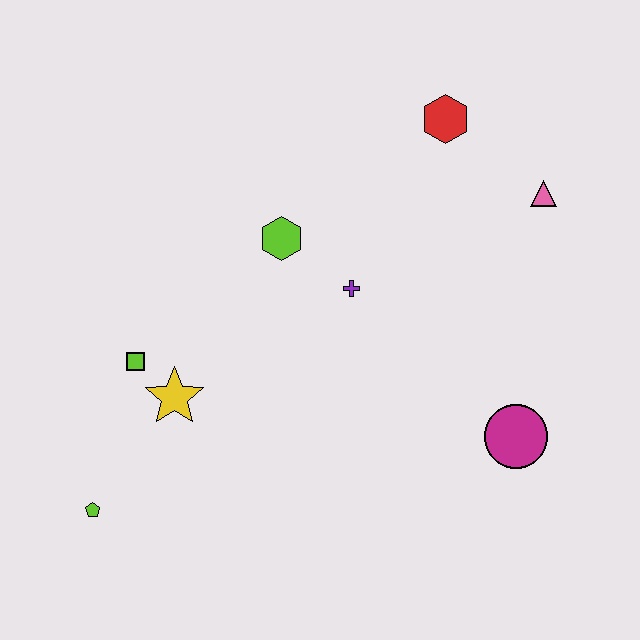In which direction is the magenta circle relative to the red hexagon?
The magenta circle is below the red hexagon.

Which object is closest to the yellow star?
The lime square is closest to the yellow star.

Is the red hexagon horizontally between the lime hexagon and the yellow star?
No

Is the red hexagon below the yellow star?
No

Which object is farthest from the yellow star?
The pink triangle is farthest from the yellow star.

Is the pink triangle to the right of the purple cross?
Yes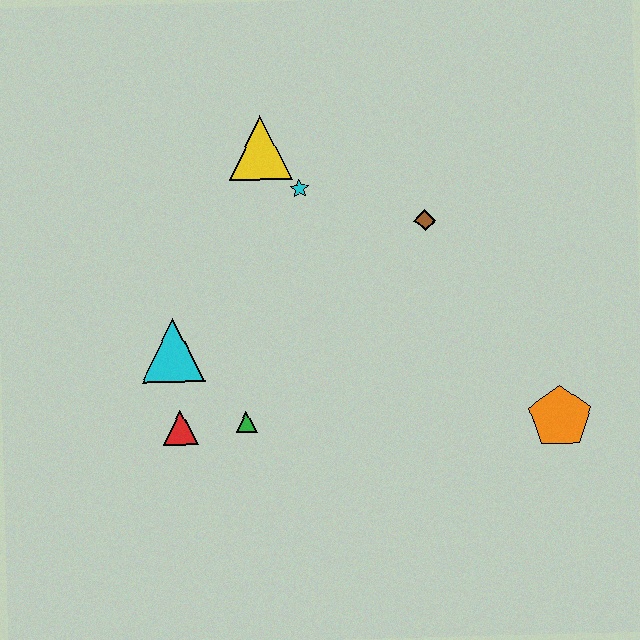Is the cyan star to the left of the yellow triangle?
No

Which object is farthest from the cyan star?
The orange pentagon is farthest from the cyan star.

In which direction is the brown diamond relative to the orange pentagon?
The brown diamond is above the orange pentagon.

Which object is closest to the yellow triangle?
The cyan star is closest to the yellow triangle.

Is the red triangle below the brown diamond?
Yes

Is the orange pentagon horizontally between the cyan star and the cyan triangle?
No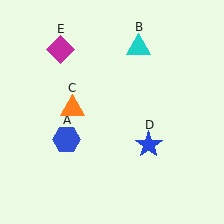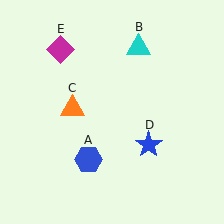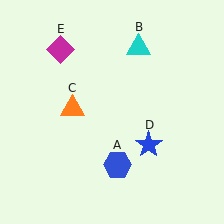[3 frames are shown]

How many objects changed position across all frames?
1 object changed position: blue hexagon (object A).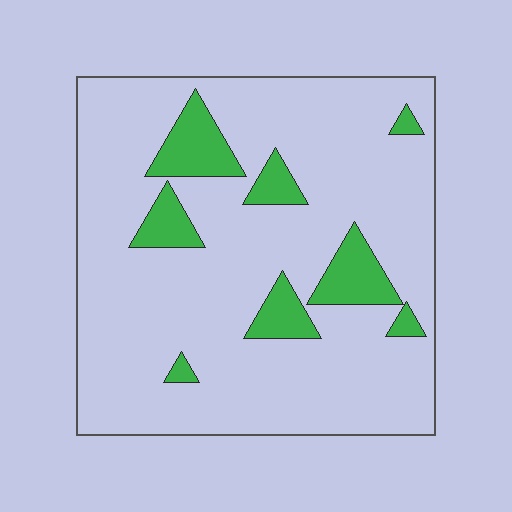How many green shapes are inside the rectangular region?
8.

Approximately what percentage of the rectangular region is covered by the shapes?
Approximately 15%.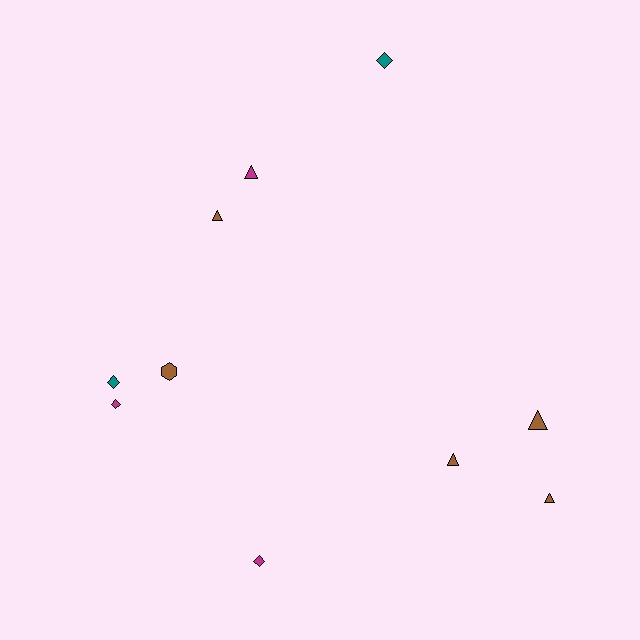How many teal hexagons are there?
There are no teal hexagons.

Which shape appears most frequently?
Triangle, with 5 objects.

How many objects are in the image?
There are 10 objects.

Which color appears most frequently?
Brown, with 5 objects.